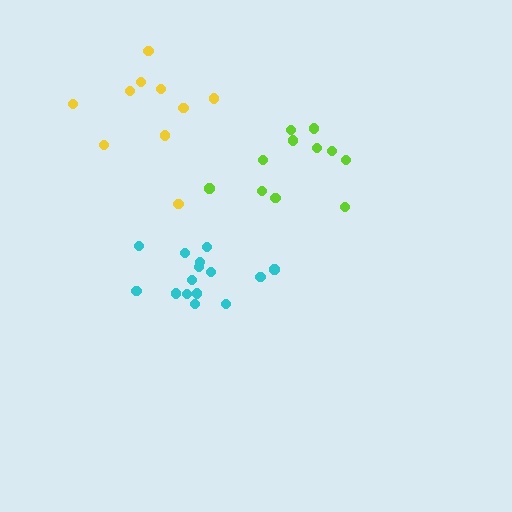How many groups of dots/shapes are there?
There are 3 groups.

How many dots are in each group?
Group 1: 15 dots, Group 2: 10 dots, Group 3: 11 dots (36 total).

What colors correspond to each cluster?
The clusters are colored: cyan, yellow, lime.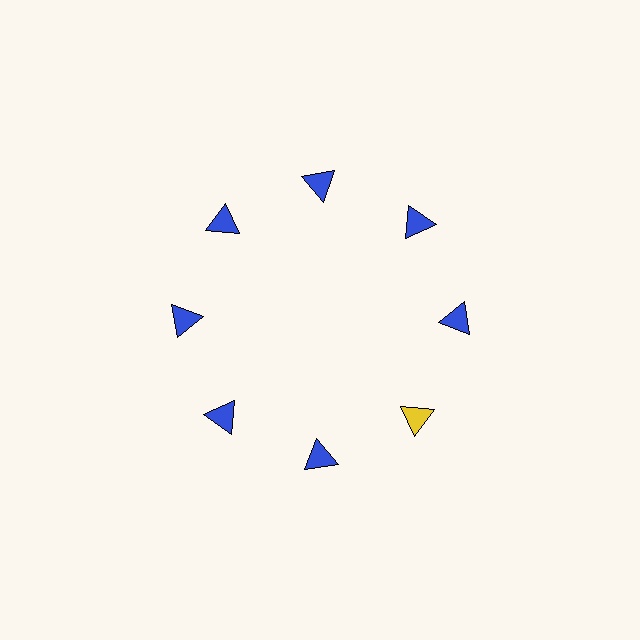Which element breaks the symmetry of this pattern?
The yellow triangle at roughly the 4 o'clock position breaks the symmetry. All other shapes are blue triangles.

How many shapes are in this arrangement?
There are 8 shapes arranged in a ring pattern.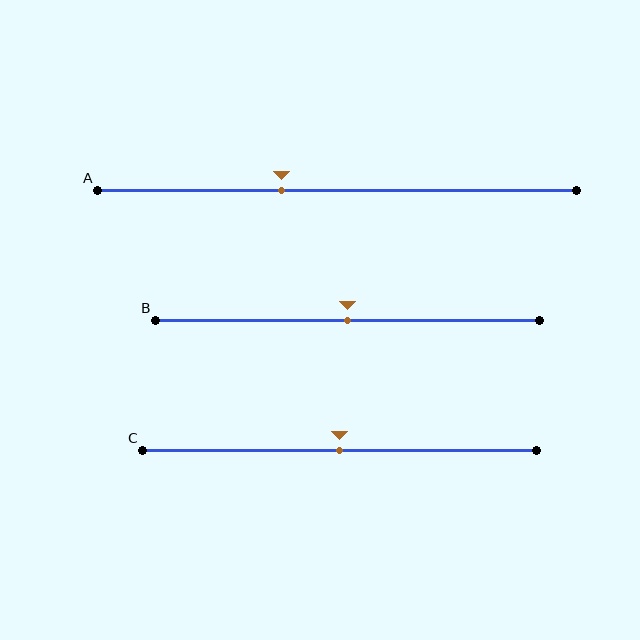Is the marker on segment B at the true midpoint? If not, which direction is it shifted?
Yes, the marker on segment B is at the true midpoint.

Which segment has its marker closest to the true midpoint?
Segment B has its marker closest to the true midpoint.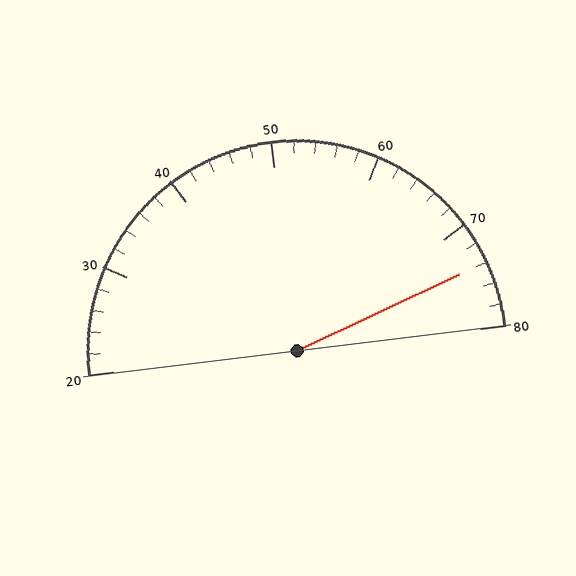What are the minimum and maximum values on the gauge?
The gauge ranges from 20 to 80.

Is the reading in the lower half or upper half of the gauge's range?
The reading is in the upper half of the range (20 to 80).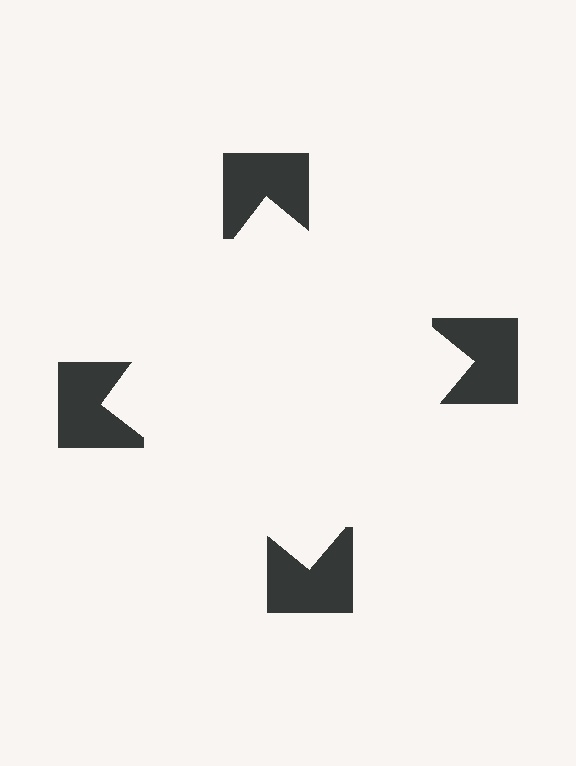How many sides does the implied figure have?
4 sides.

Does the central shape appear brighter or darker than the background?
It typically appears slightly brighter than the background, even though no actual brightness change is drawn.